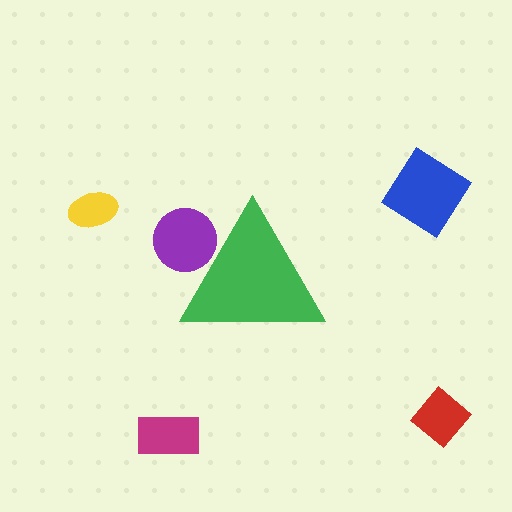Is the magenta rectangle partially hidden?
No, the magenta rectangle is fully visible.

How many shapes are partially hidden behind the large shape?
1 shape is partially hidden.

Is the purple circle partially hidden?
Yes, the purple circle is partially hidden behind the green triangle.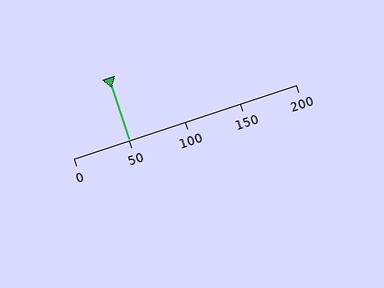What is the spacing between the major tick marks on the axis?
The major ticks are spaced 50 apart.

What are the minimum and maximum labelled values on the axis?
The axis runs from 0 to 200.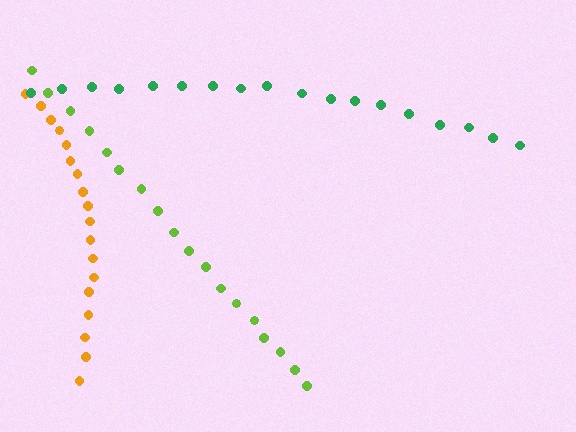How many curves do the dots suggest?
There are 3 distinct paths.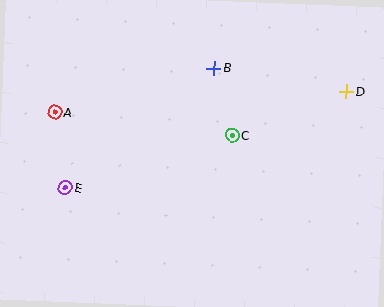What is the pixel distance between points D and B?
The distance between D and B is 134 pixels.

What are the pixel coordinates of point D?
Point D is at (346, 91).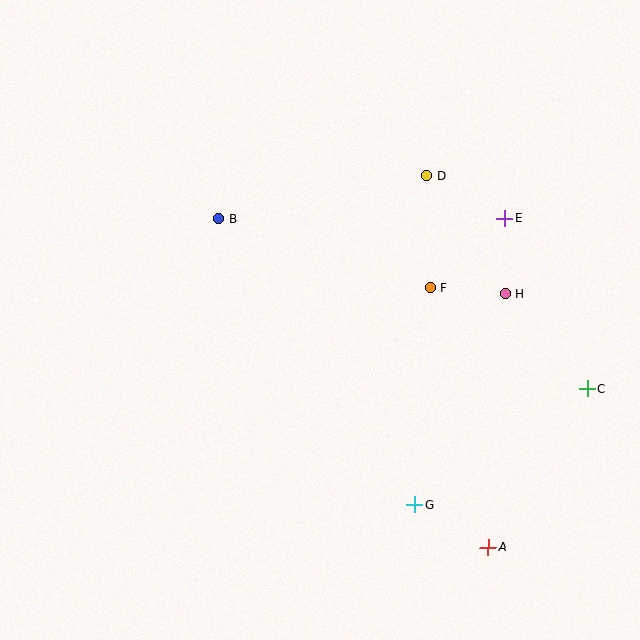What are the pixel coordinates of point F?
Point F is at (430, 288).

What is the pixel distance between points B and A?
The distance between B and A is 425 pixels.